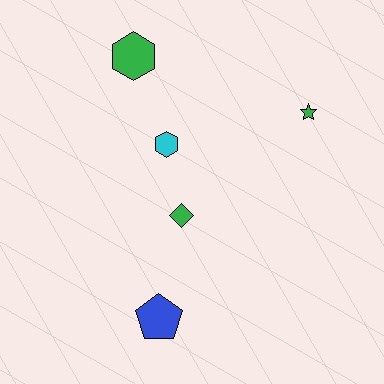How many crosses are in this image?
There are no crosses.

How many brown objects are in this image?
There are no brown objects.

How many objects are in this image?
There are 5 objects.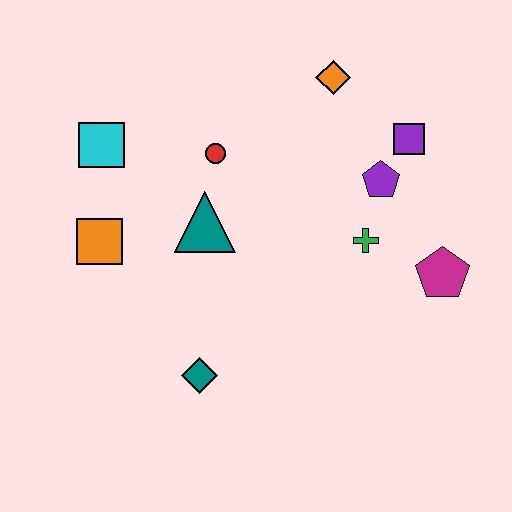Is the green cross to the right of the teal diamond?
Yes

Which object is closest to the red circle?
The teal triangle is closest to the red circle.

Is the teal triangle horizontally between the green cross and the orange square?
Yes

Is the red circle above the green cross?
Yes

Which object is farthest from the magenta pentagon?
The cyan square is farthest from the magenta pentagon.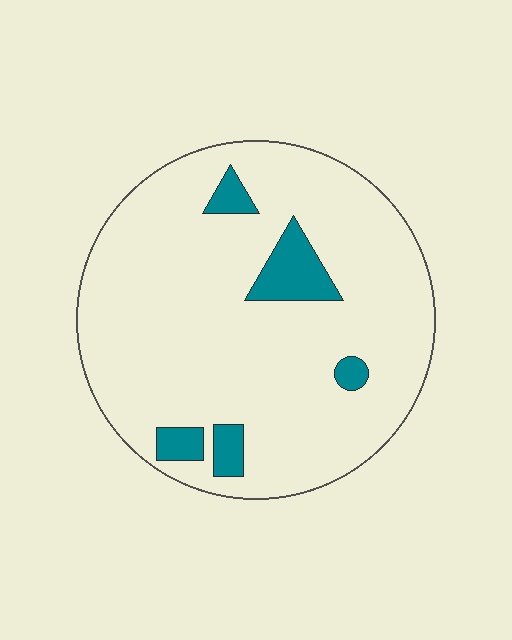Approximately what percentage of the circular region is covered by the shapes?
Approximately 10%.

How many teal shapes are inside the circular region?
5.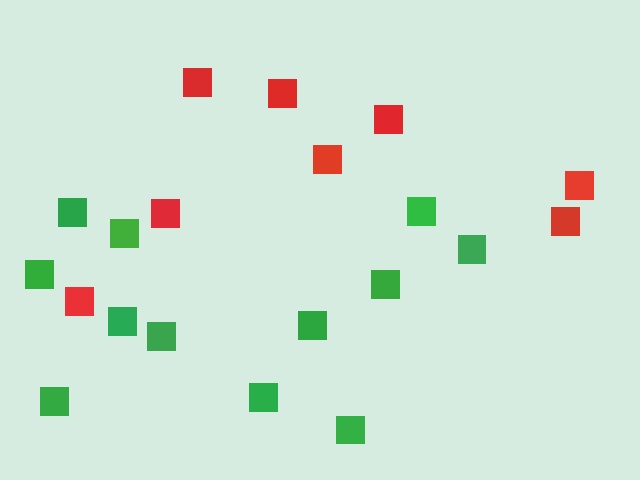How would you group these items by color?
There are 2 groups: one group of red squares (8) and one group of green squares (12).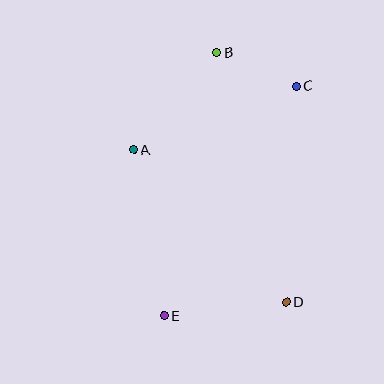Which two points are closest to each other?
Points B and C are closest to each other.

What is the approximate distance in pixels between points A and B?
The distance between A and B is approximately 128 pixels.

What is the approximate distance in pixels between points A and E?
The distance between A and E is approximately 169 pixels.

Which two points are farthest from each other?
Points B and E are farthest from each other.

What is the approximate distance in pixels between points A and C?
The distance between A and C is approximately 175 pixels.